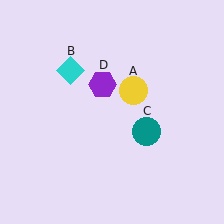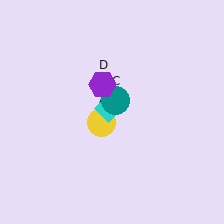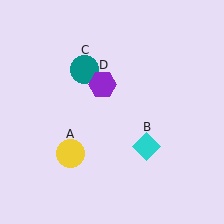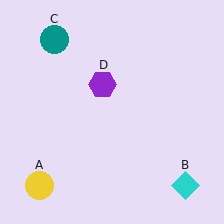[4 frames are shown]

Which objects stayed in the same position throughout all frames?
Purple hexagon (object D) remained stationary.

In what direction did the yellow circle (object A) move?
The yellow circle (object A) moved down and to the left.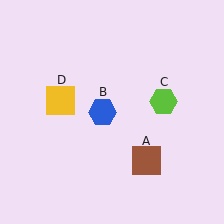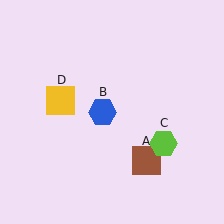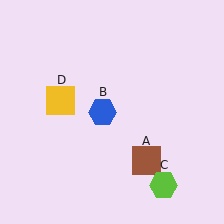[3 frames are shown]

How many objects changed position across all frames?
1 object changed position: lime hexagon (object C).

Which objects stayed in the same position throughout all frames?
Brown square (object A) and blue hexagon (object B) and yellow square (object D) remained stationary.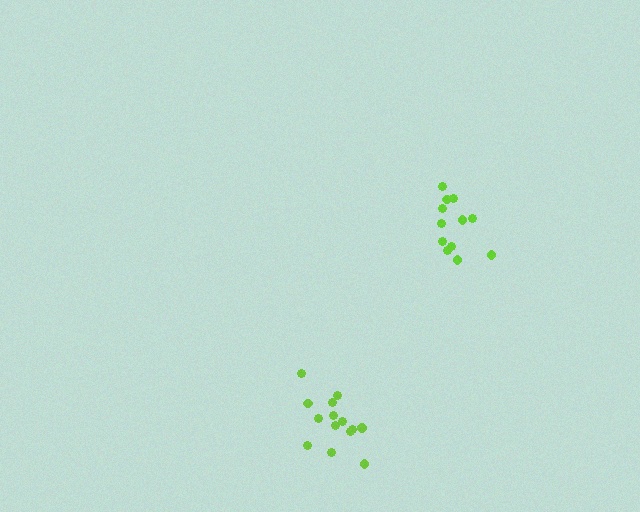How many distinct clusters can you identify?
There are 2 distinct clusters.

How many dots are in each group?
Group 1: 12 dots, Group 2: 14 dots (26 total).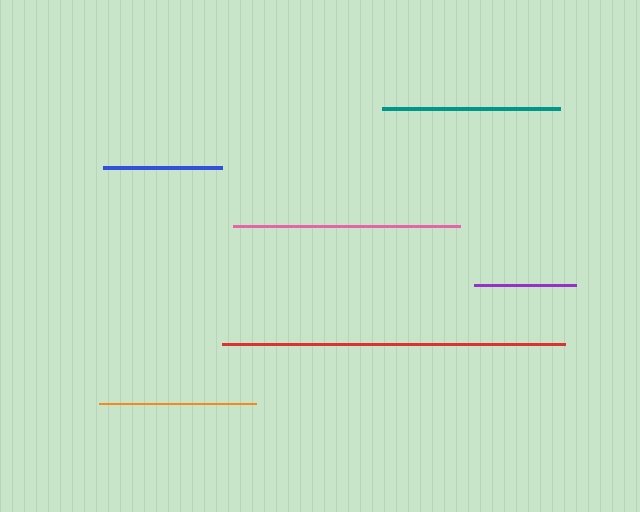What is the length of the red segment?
The red segment is approximately 343 pixels long.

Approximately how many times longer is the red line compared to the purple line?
The red line is approximately 3.4 times the length of the purple line.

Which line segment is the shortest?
The purple line is the shortest at approximately 102 pixels.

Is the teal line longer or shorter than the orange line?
The teal line is longer than the orange line.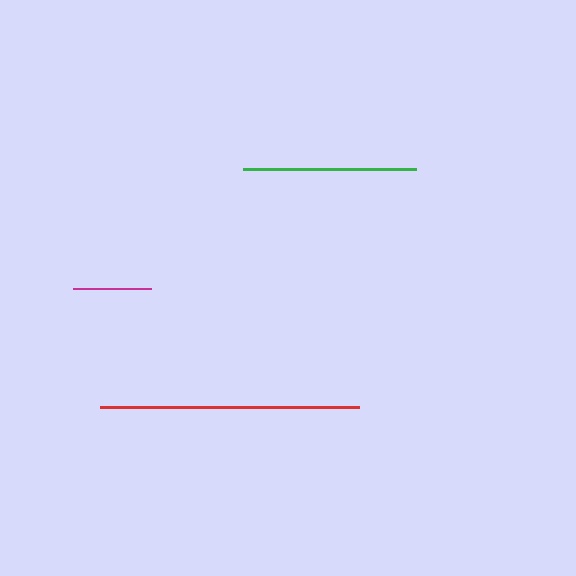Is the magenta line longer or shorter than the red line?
The red line is longer than the magenta line.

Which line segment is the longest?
The red line is the longest at approximately 259 pixels.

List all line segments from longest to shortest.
From longest to shortest: red, green, magenta.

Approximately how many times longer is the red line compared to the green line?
The red line is approximately 1.5 times the length of the green line.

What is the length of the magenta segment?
The magenta segment is approximately 78 pixels long.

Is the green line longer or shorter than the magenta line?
The green line is longer than the magenta line.